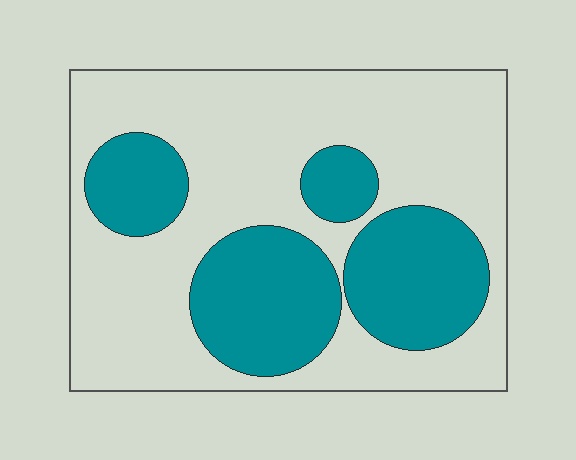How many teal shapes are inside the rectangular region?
4.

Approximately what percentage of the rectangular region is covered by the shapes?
Approximately 35%.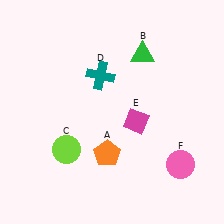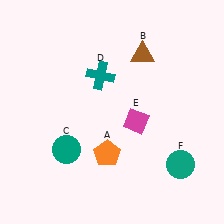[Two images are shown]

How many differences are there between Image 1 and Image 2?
There are 3 differences between the two images.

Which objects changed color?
B changed from green to brown. C changed from lime to teal. F changed from pink to teal.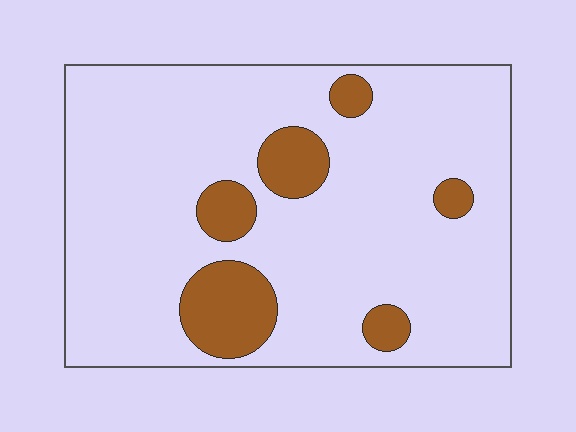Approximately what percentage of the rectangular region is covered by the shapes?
Approximately 15%.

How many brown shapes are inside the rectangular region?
6.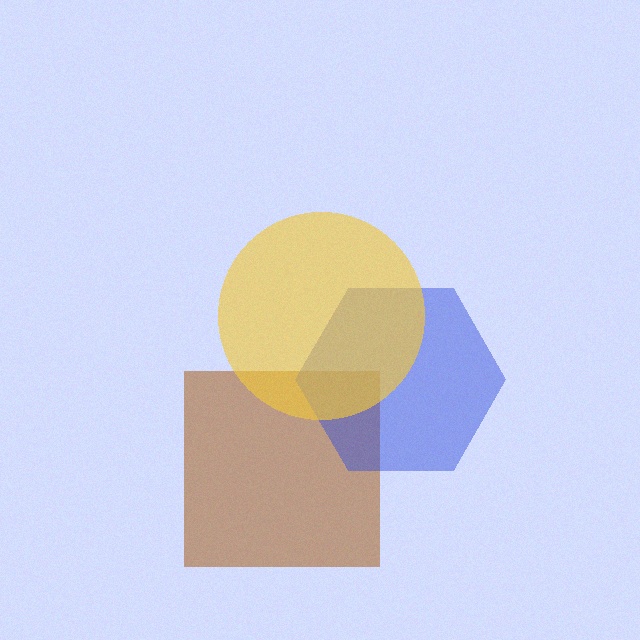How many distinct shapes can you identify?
There are 3 distinct shapes: a brown square, a blue hexagon, a yellow circle.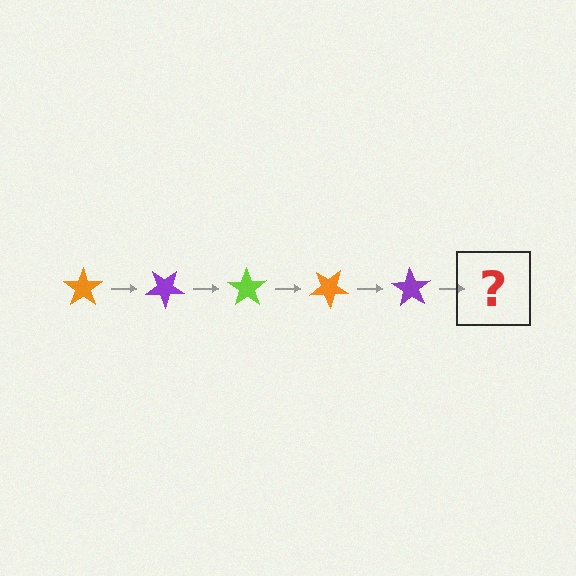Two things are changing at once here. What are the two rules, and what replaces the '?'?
The two rules are that it rotates 35 degrees each step and the color cycles through orange, purple, and lime. The '?' should be a lime star, rotated 175 degrees from the start.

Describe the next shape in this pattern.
It should be a lime star, rotated 175 degrees from the start.